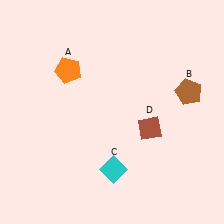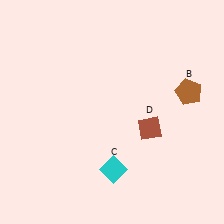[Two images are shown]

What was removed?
The orange pentagon (A) was removed in Image 2.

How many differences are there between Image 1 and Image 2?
There is 1 difference between the two images.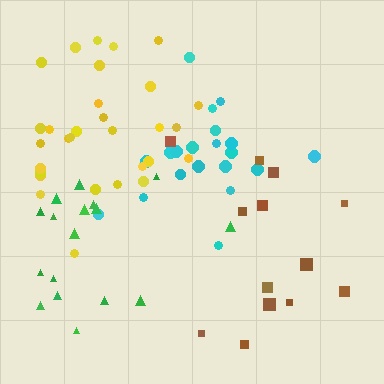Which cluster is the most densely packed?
Cyan.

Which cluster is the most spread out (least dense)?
Brown.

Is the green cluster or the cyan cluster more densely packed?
Cyan.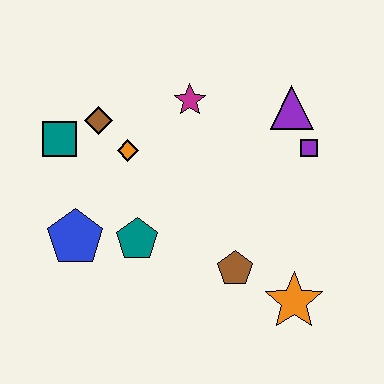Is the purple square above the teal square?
No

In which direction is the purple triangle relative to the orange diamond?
The purple triangle is to the right of the orange diamond.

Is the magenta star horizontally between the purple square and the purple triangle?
No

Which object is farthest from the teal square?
The orange star is farthest from the teal square.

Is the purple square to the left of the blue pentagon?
No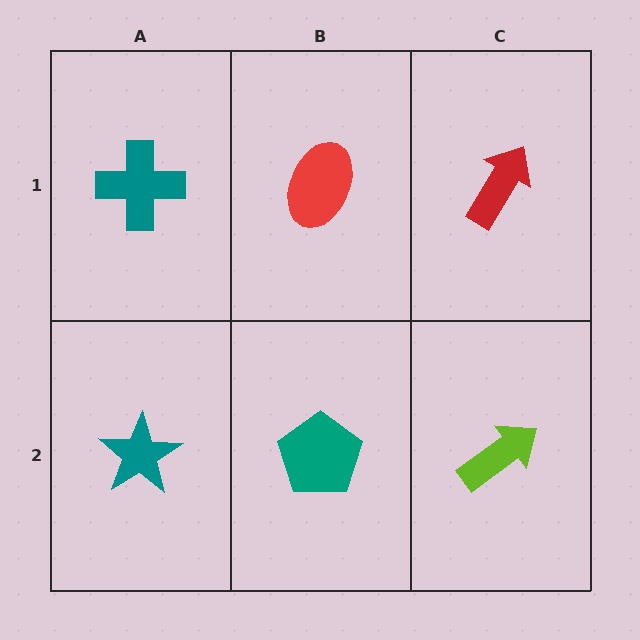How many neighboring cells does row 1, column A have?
2.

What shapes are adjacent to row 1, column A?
A teal star (row 2, column A), a red ellipse (row 1, column B).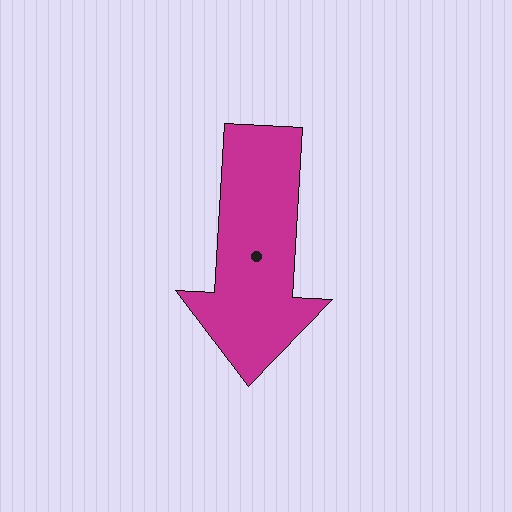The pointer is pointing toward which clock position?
Roughly 6 o'clock.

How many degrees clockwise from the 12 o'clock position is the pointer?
Approximately 183 degrees.